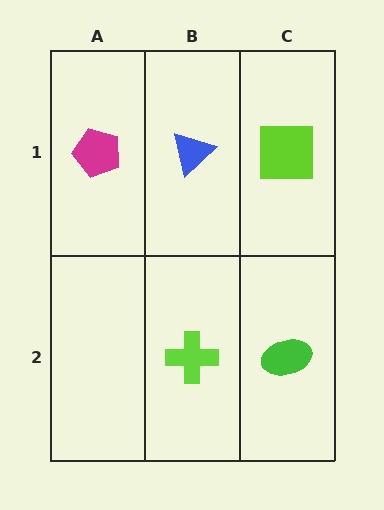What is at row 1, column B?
A blue triangle.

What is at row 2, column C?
A green ellipse.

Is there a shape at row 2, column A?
No, that cell is empty.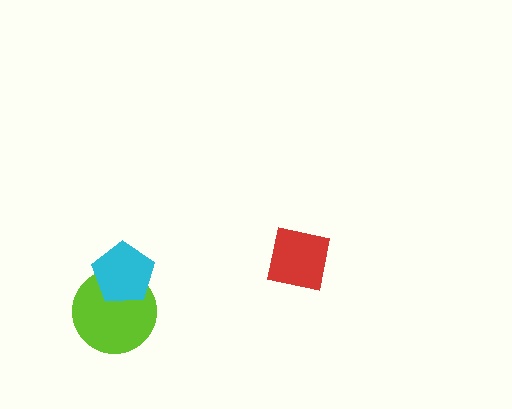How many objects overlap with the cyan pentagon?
1 object overlaps with the cyan pentagon.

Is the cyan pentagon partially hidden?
No, no other shape covers it.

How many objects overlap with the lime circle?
1 object overlaps with the lime circle.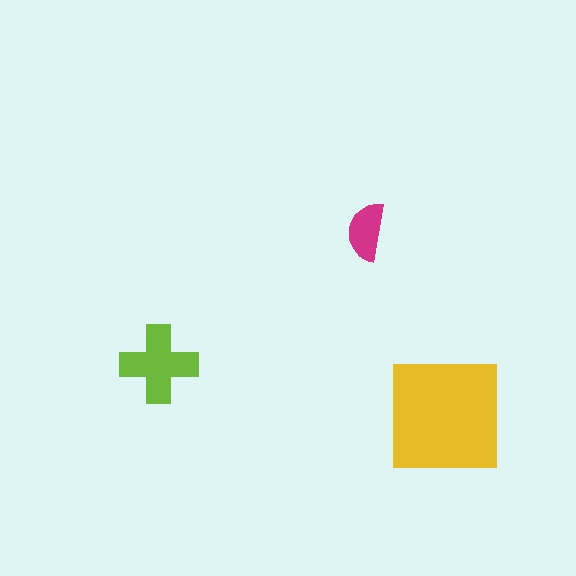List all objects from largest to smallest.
The yellow square, the lime cross, the magenta semicircle.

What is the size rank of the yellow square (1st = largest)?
1st.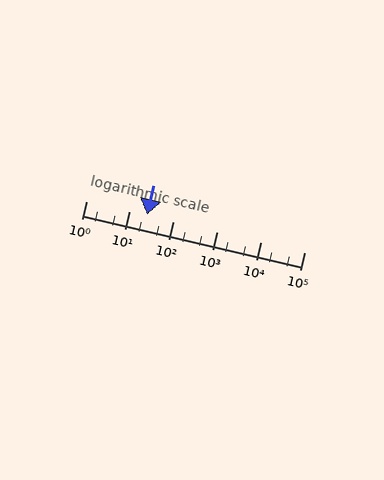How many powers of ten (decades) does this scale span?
The scale spans 5 decades, from 1 to 100000.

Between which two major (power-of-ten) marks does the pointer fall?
The pointer is between 10 and 100.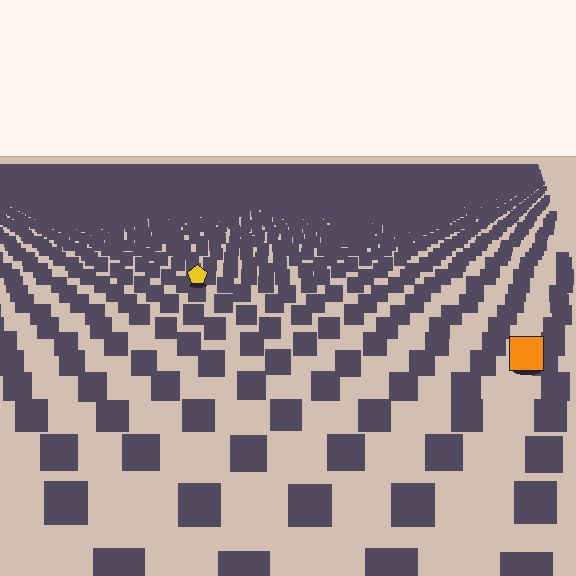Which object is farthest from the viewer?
The yellow pentagon is farthest from the viewer. It appears smaller and the ground texture around it is denser.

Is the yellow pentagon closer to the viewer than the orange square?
No. The orange square is closer — you can tell from the texture gradient: the ground texture is coarser near it.